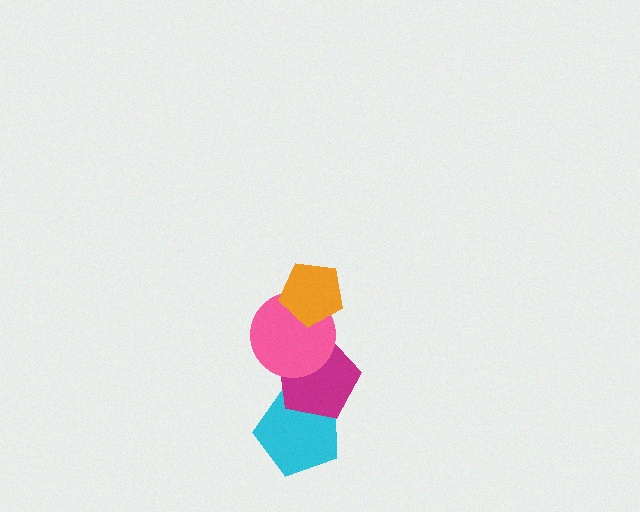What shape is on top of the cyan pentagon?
The magenta pentagon is on top of the cyan pentagon.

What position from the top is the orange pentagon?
The orange pentagon is 1st from the top.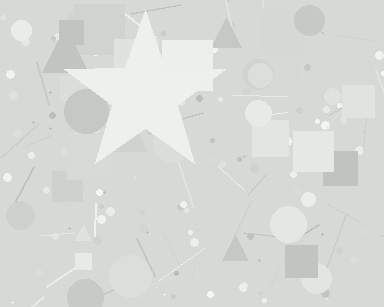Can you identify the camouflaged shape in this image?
The camouflaged shape is a star.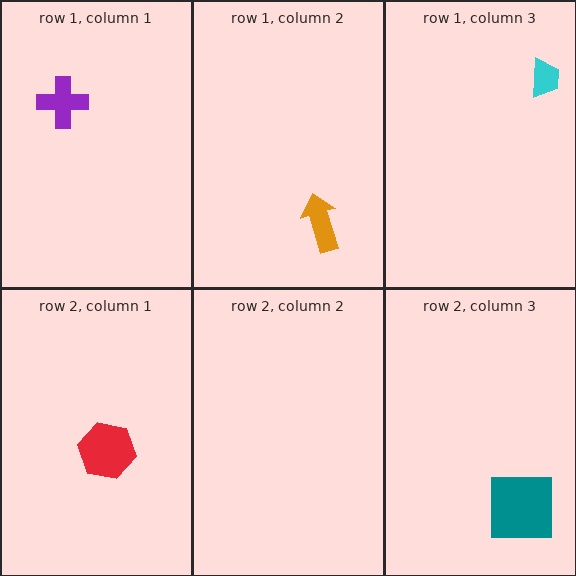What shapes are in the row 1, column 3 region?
The cyan trapezoid.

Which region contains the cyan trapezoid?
The row 1, column 3 region.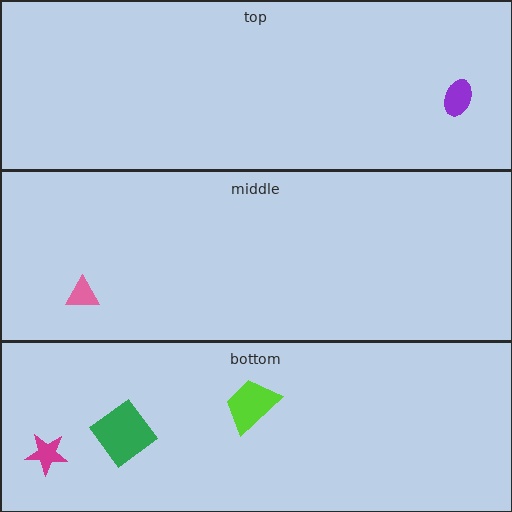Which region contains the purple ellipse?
The top region.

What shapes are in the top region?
The purple ellipse.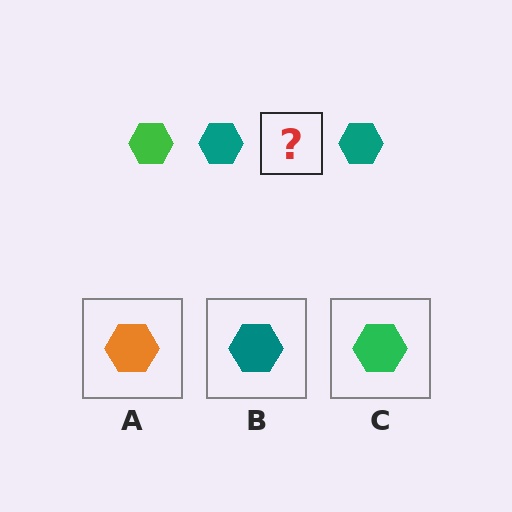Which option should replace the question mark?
Option C.